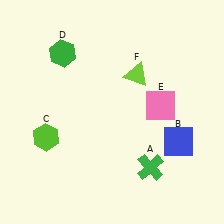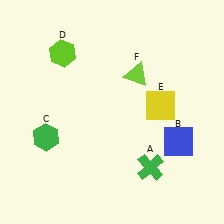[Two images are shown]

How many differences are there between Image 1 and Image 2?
There are 3 differences between the two images.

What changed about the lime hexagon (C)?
In Image 1, C is lime. In Image 2, it changed to green.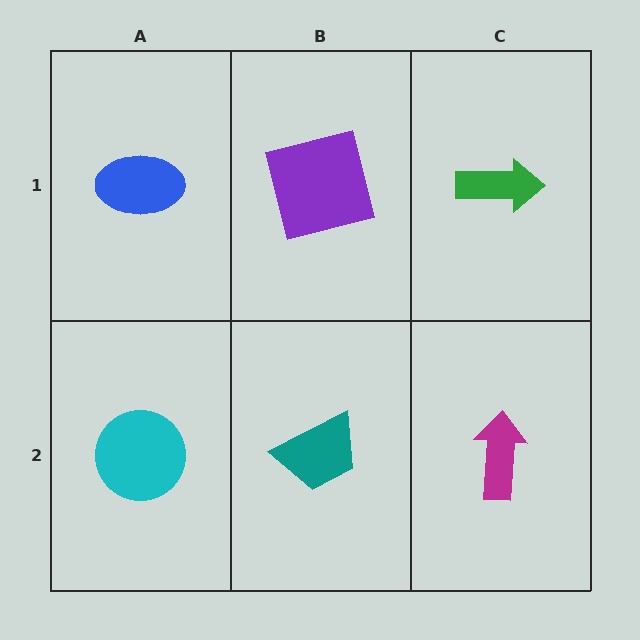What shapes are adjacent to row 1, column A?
A cyan circle (row 2, column A), a purple square (row 1, column B).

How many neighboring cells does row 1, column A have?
2.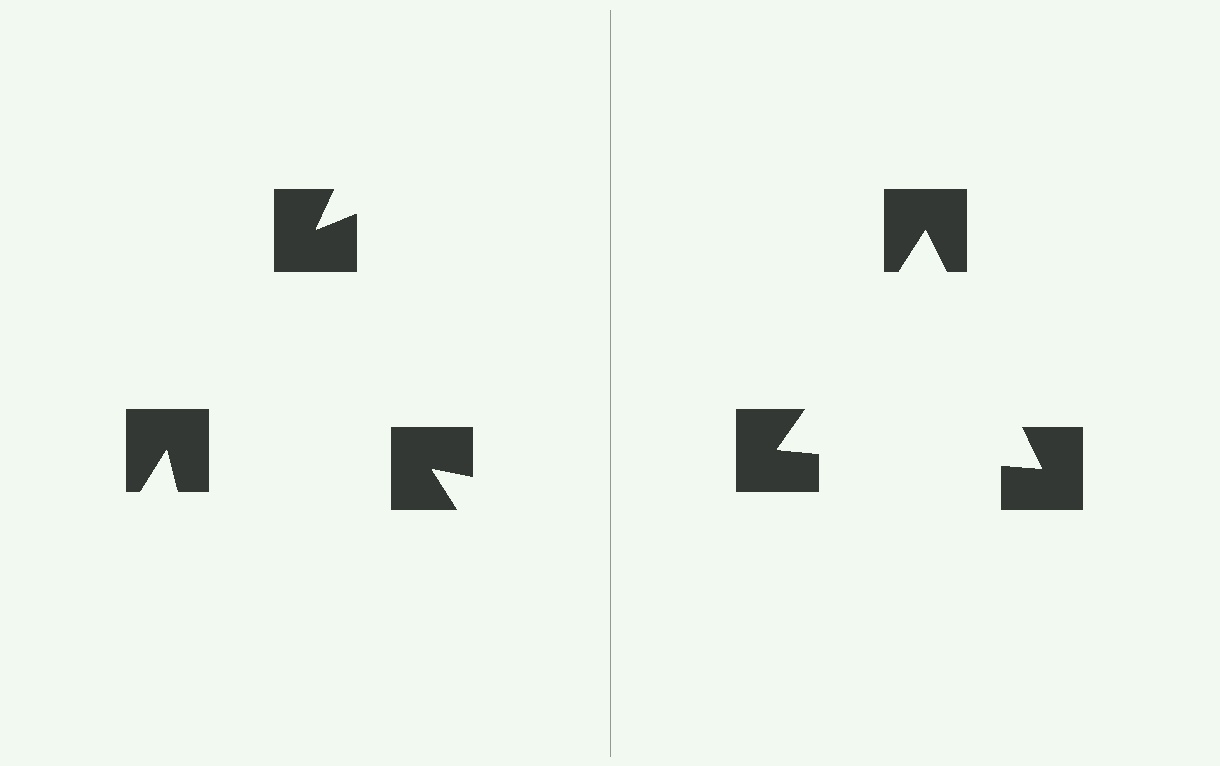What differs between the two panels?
The notched squares are positioned identically on both sides; only the wedge orientations differ. On the right they align to a triangle; on the left they are misaligned.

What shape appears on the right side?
An illusory triangle.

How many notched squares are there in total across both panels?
6 — 3 on each side.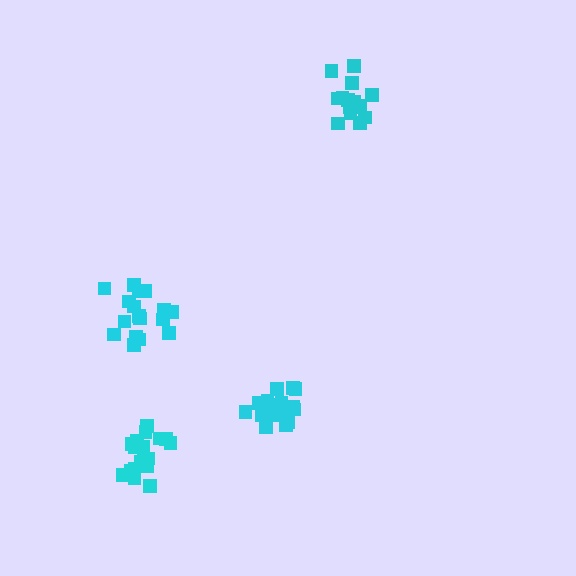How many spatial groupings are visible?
There are 4 spatial groupings.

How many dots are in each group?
Group 1: 15 dots, Group 2: 19 dots, Group 3: 17 dots, Group 4: 18 dots (69 total).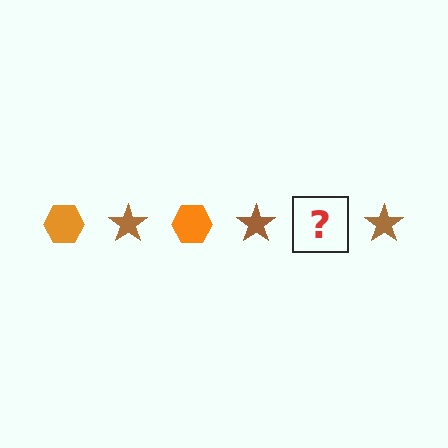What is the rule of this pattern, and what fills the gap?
The rule is that the pattern alternates between orange hexagon and brown star. The gap should be filled with an orange hexagon.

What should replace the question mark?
The question mark should be replaced with an orange hexagon.